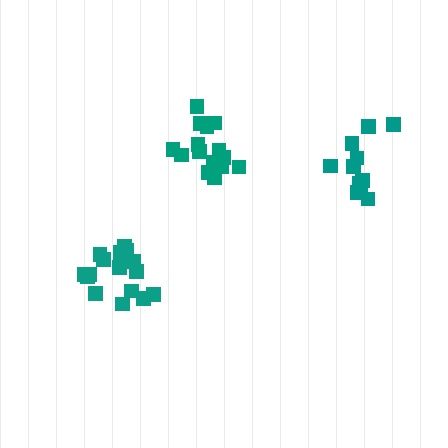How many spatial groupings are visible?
There are 3 spatial groupings.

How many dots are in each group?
Group 1: 15 dots, Group 2: 16 dots, Group 3: 11 dots (42 total).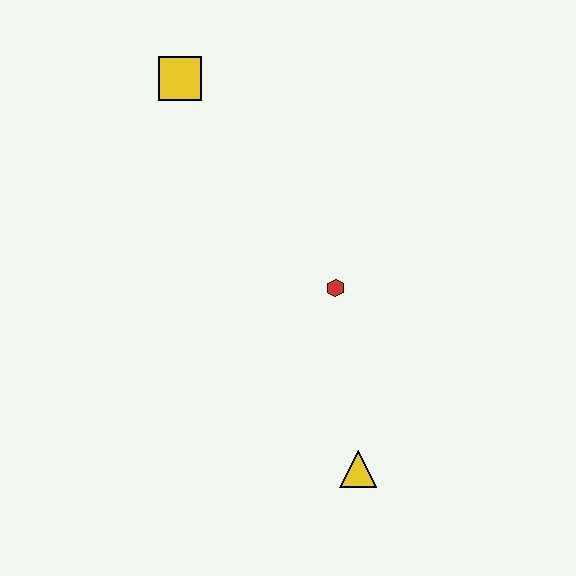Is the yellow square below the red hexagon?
No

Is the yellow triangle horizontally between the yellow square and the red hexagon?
No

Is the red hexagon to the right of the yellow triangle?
No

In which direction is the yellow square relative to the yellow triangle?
The yellow square is above the yellow triangle.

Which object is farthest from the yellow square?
The yellow triangle is farthest from the yellow square.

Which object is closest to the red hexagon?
The yellow triangle is closest to the red hexagon.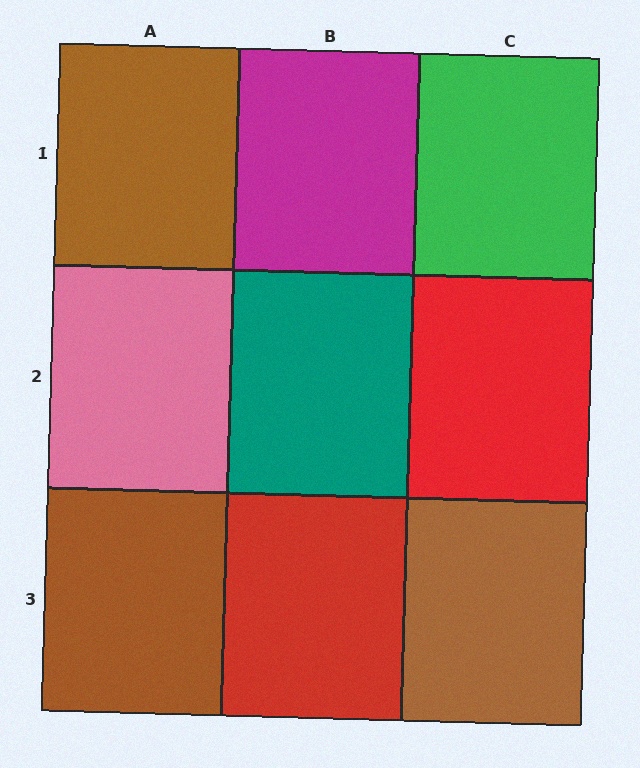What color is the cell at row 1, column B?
Magenta.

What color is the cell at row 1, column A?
Brown.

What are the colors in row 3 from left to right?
Brown, red, brown.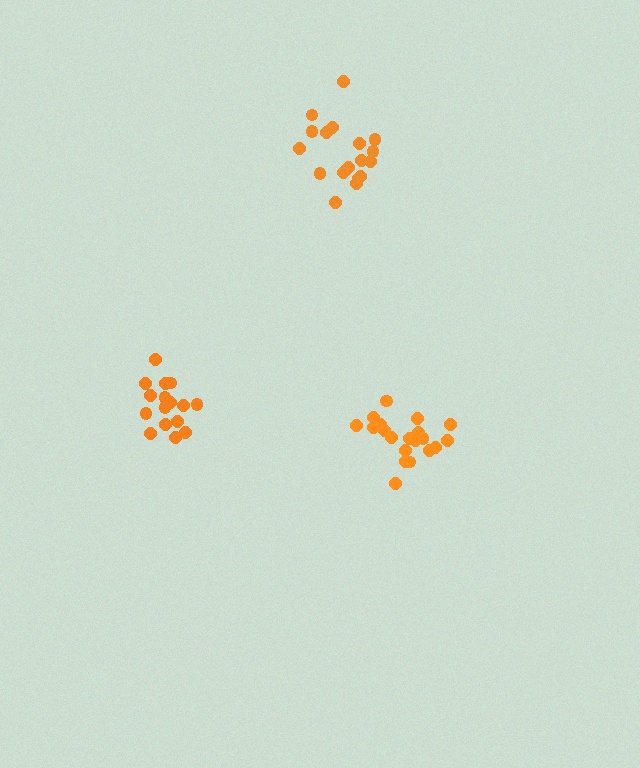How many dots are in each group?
Group 1: 20 dots, Group 2: 18 dots, Group 3: 16 dots (54 total).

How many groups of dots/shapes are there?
There are 3 groups.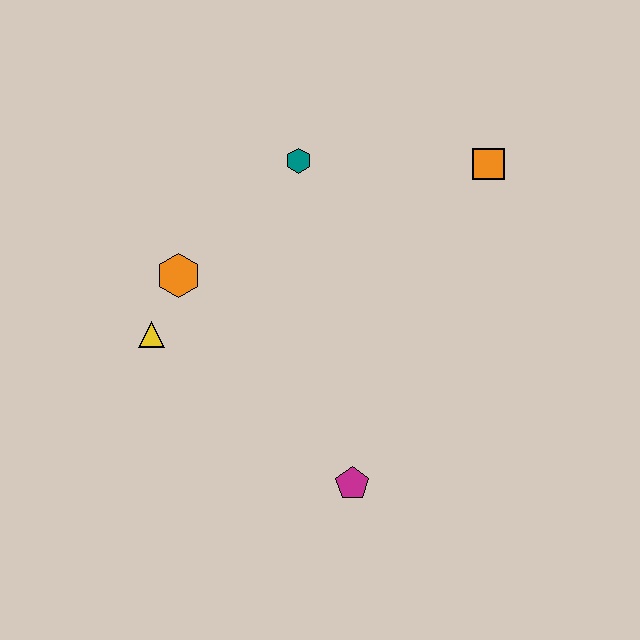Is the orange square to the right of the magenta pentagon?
Yes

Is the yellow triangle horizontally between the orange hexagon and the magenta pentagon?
No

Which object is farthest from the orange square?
The yellow triangle is farthest from the orange square.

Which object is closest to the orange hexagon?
The yellow triangle is closest to the orange hexagon.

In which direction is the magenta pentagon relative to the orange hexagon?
The magenta pentagon is below the orange hexagon.